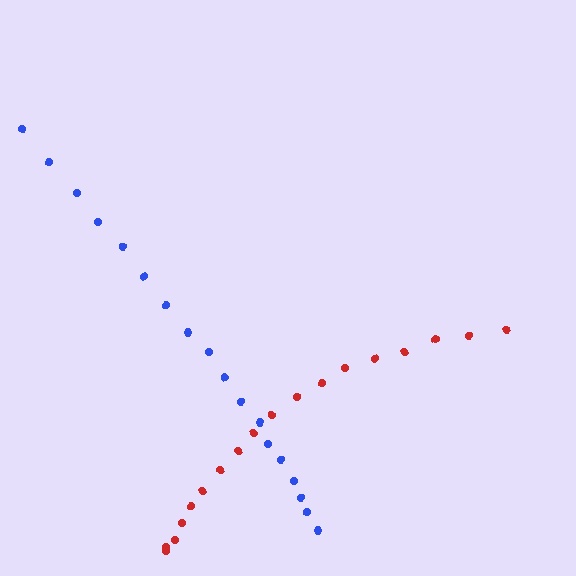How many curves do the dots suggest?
There are 2 distinct paths.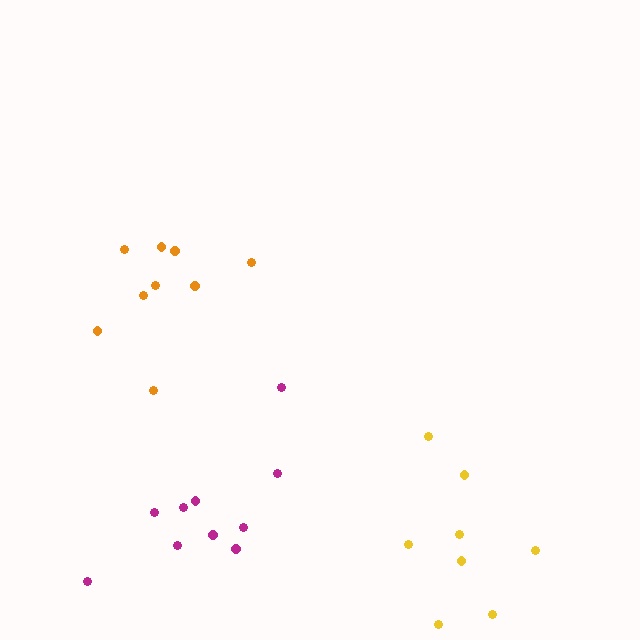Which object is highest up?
The orange cluster is topmost.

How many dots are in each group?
Group 1: 8 dots, Group 2: 10 dots, Group 3: 9 dots (27 total).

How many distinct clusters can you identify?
There are 3 distinct clusters.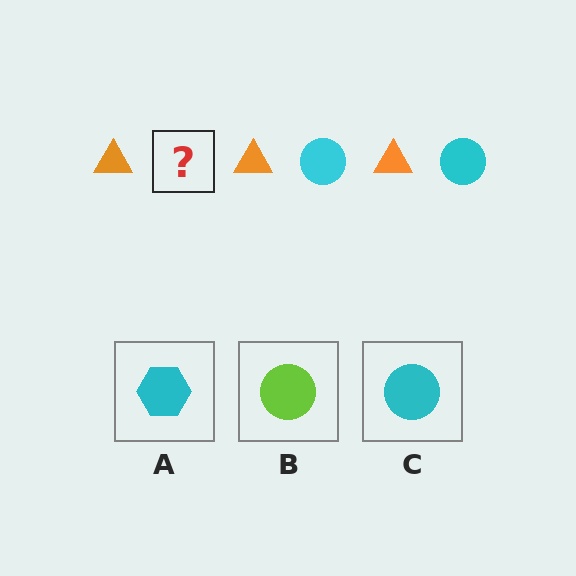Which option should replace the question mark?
Option C.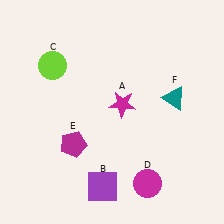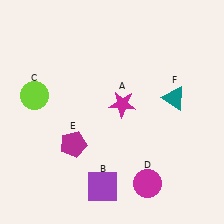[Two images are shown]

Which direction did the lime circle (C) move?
The lime circle (C) moved down.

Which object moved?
The lime circle (C) moved down.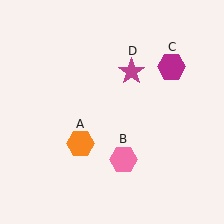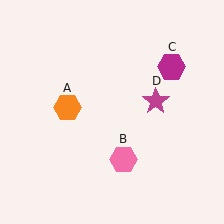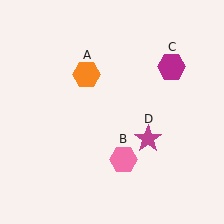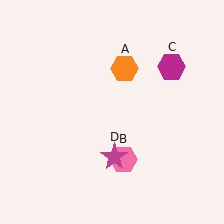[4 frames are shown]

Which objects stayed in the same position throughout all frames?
Pink hexagon (object B) and magenta hexagon (object C) remained stationary.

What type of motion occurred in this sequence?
The orange hexagon (object A), magenta star (object D) rotated clockwise around the center of the scene.